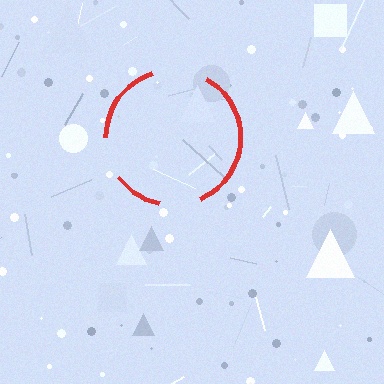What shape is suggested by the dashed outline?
The dashed outline suggests a circle.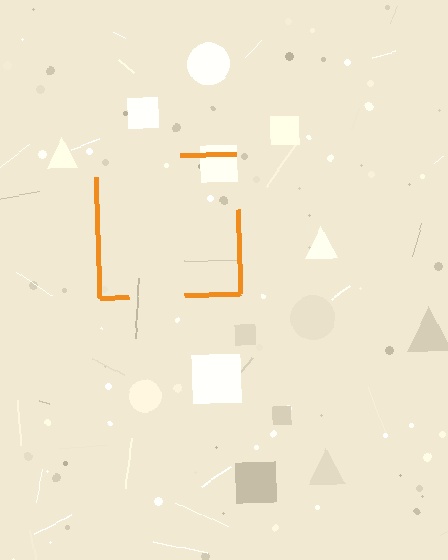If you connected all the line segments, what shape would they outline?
They would outline a square.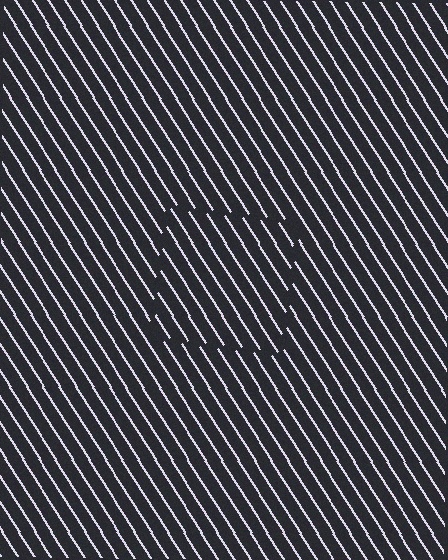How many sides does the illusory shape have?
4 sides — the line-ends trace a square.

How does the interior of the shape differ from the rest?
The interior of the shape contains the same grating, shifted by half a period — the contour is defined by the phase discontinuity where line-ends from the inner and outer gratings abut.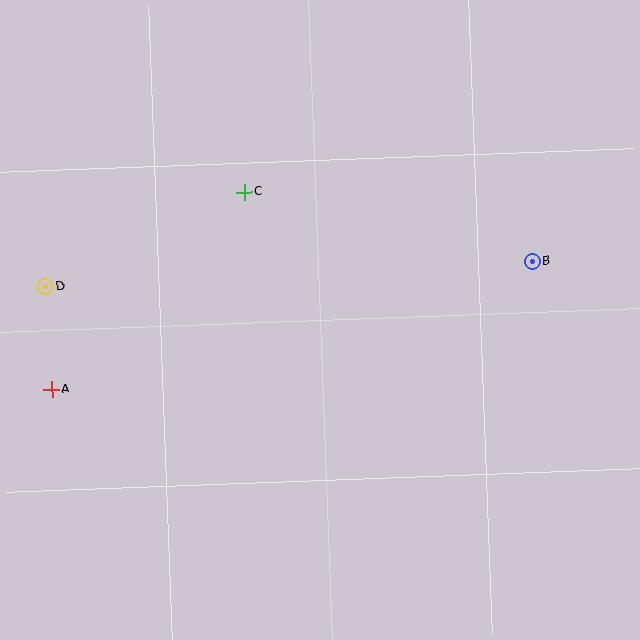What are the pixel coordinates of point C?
Point C is at (244, 192).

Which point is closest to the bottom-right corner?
Point B is closest to the bottom-right corner.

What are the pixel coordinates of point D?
Point D is at (45, 286).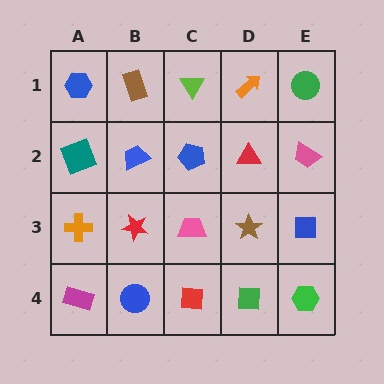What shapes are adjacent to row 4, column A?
An orange cross (row 3, column A), a blue circle (row 4, column B).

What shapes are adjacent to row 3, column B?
A blue trapezoid (row 2, column B), a blue circle (row 4, column B), an orange cross (row 3, column A), a pink trapezoid (row 3, column C).